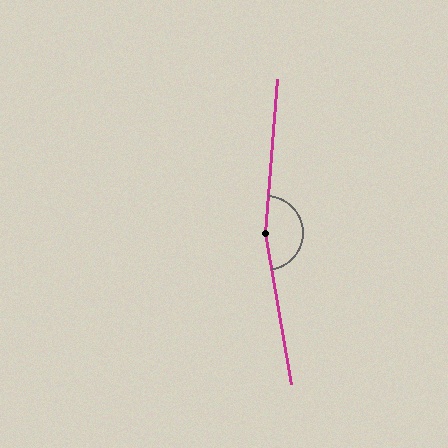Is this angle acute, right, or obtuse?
It is obtuse.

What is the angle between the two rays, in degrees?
Approximately 166 degrees.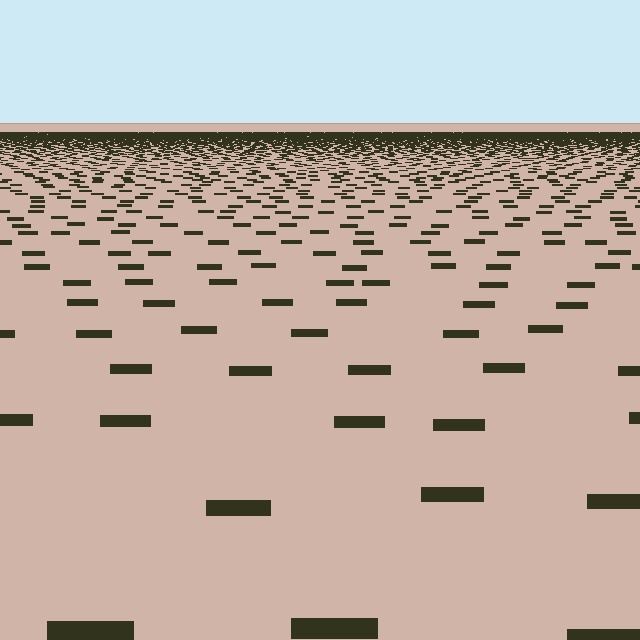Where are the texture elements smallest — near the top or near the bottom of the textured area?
Near the top.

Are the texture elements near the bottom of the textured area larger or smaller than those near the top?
Larger. Near the bottom, elements are closer to the viewer and appear at a bigger on-screen size.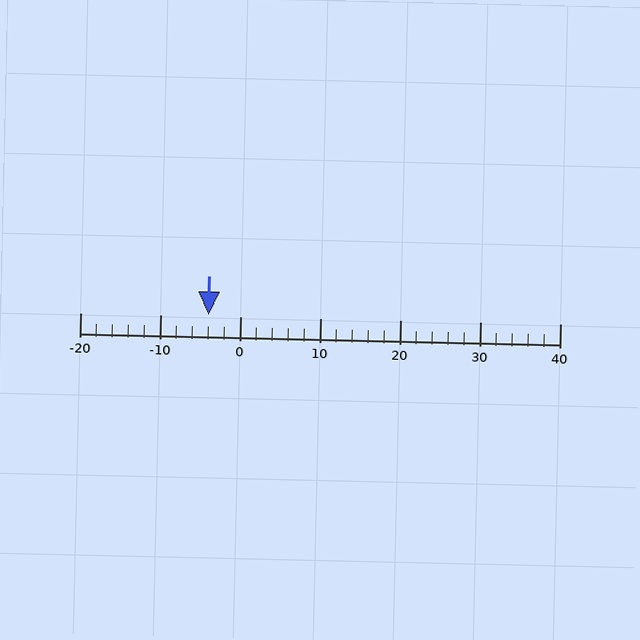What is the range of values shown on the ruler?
The ruler shows values from -20 to 40.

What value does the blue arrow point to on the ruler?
The blue arrow points to approximately -4.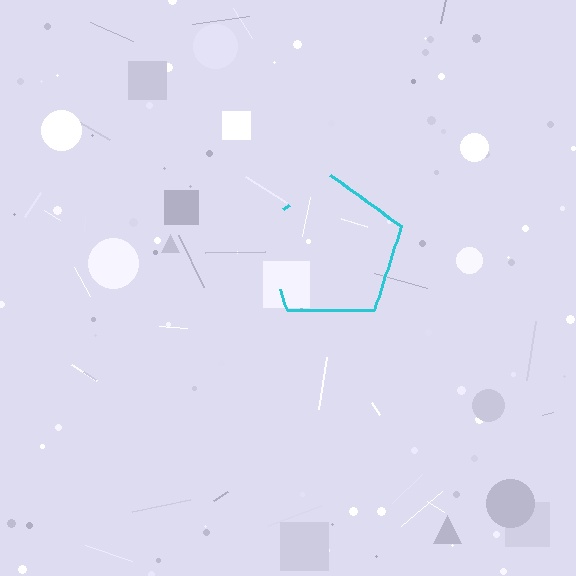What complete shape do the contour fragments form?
The contour fragments form a pentagon.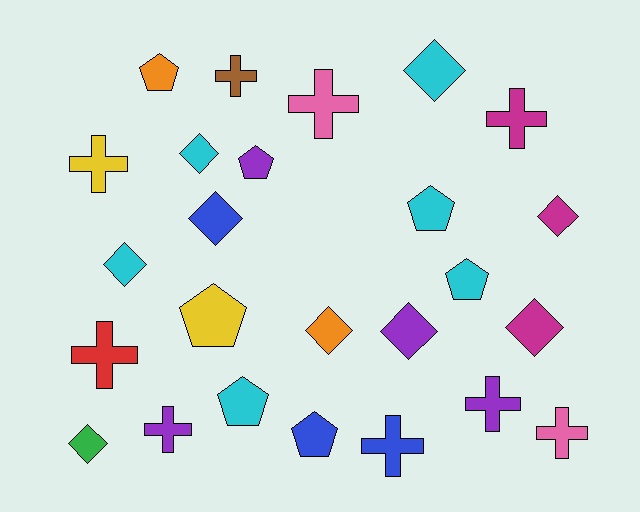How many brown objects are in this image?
There is 1 brown object.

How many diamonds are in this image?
There are 9 diamonds.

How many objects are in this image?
There are 25 objects.